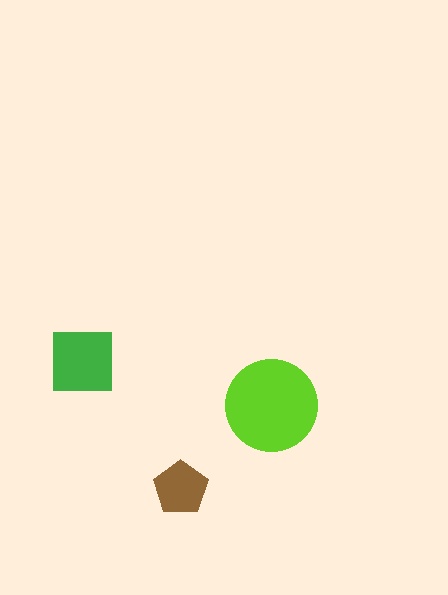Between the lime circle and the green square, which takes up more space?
The lime circle.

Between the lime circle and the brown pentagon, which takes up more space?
The lime circle.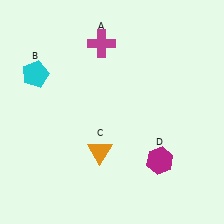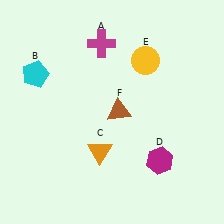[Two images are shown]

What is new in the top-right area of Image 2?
A yellow circle (E) was added in the top-right area of Image 2.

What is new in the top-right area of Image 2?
A brown triangle (F) was added in the top-right area of Image 2.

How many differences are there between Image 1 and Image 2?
There are 2 differences between the two images.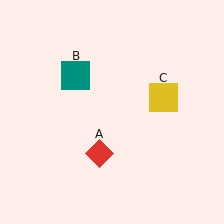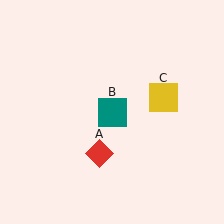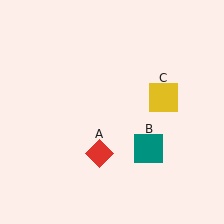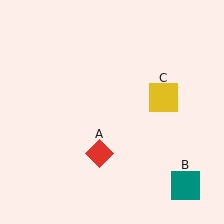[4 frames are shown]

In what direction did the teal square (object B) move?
The teal square (object B) moved down and to the right.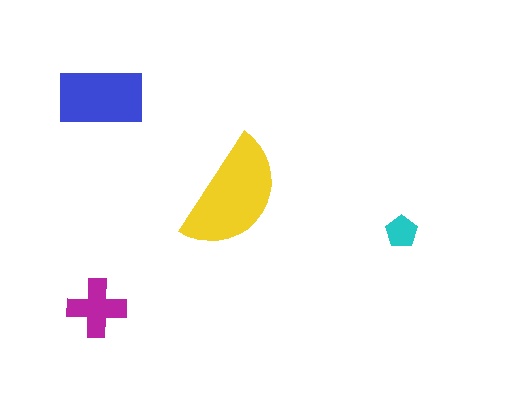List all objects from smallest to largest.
The cyan pentagon, the magenta cross, the blue rectangle, the yellow semicircle.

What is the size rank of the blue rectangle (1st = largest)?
2nd.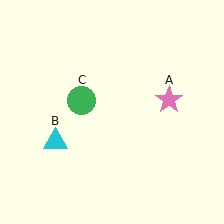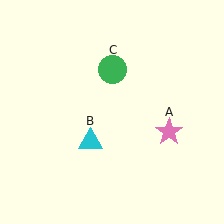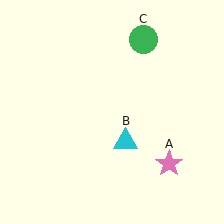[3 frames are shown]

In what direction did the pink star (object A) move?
The pink star (object A) moved down.